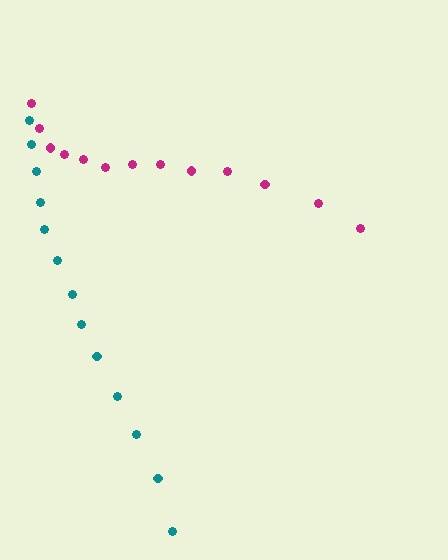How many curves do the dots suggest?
There are 2 distinct paths.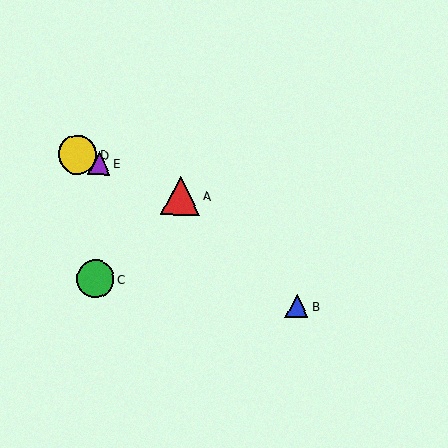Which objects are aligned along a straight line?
Objects A, D, E are aligned along a straight line.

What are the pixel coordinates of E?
Object E is at (99, 163).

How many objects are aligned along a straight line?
3 objects (A, D, E) are aligned along a straight line.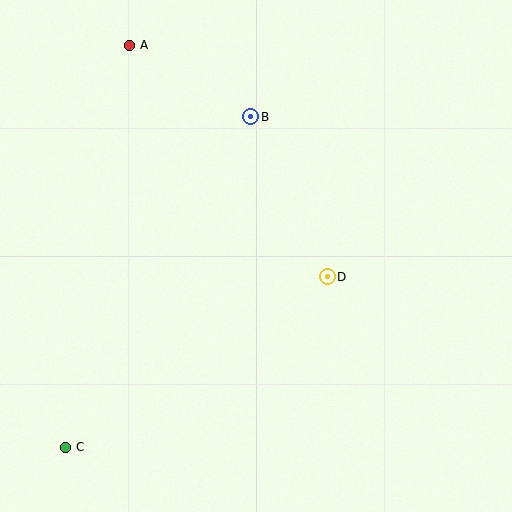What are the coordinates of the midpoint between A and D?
The midpoint between A and D is at (229, 161).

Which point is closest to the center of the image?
Point D at (327, 277) is closest to the center.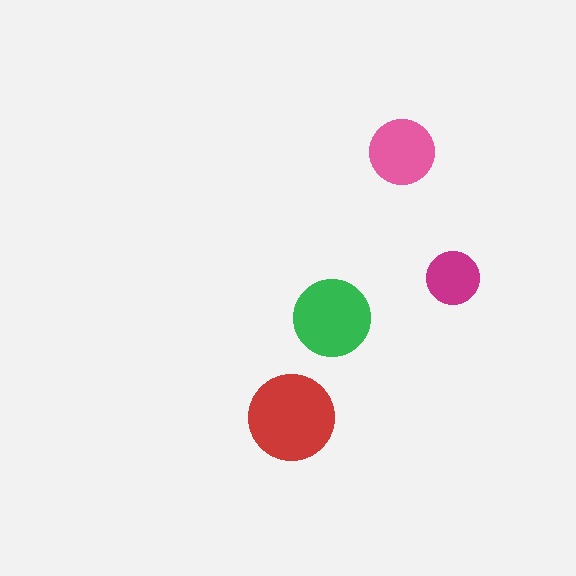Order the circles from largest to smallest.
the red one, the green one, the pink one, the magenta one.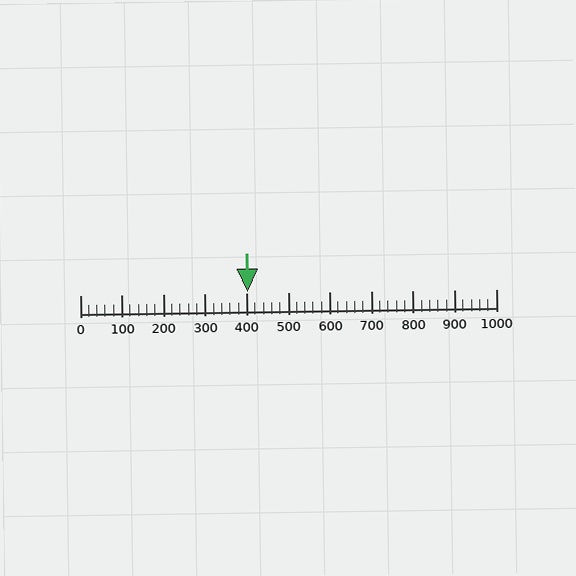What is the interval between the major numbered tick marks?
The major tick marks are spaced 100 units apart.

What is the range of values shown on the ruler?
The ruler shows values from 0 to 1000.